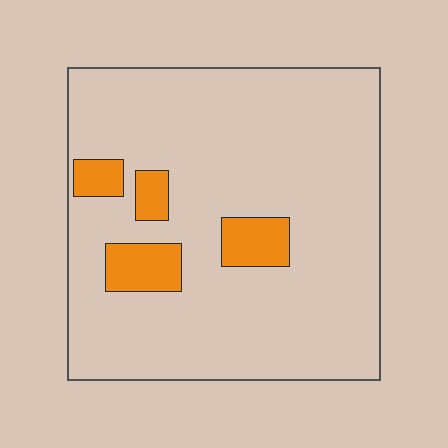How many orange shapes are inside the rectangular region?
4.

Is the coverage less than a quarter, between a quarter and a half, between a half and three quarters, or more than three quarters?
Less than a quarter.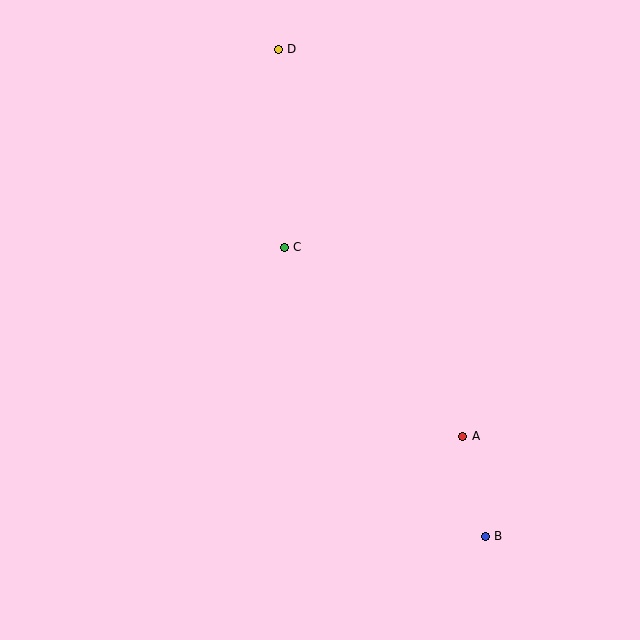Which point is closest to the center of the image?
Point C at (284, 247) is closest to the center.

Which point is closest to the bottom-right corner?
Point B is closest to the bottom-right corner.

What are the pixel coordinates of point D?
Point D is at (278, 49).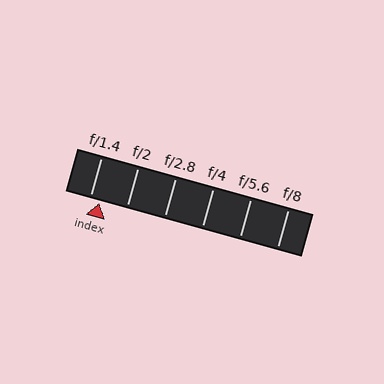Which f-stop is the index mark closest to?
The index mark is closest to f/1.4.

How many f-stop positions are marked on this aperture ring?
There are 6 f-stop positions marked.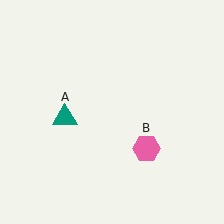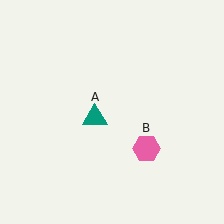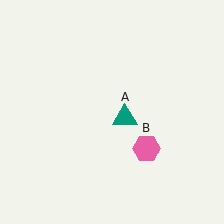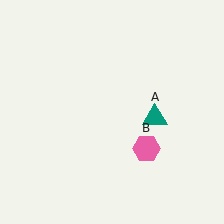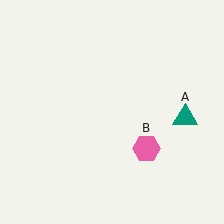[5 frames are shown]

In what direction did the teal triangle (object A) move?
The teal triangle (object A) moved right.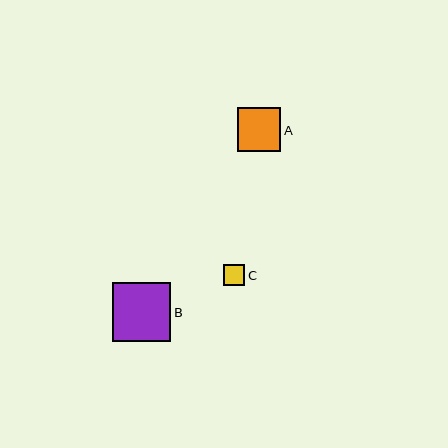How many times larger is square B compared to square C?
Square B is approximately 2.8 times the size of square C.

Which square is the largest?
Square B is the largest with a size of approximately 59 pixels.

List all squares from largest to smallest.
From largest to smallest: B, A, C.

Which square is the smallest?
Square C is the smallest with a size of approximately 21 pixels.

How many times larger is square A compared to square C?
Square A is approximately 2.1 times the size of square C.